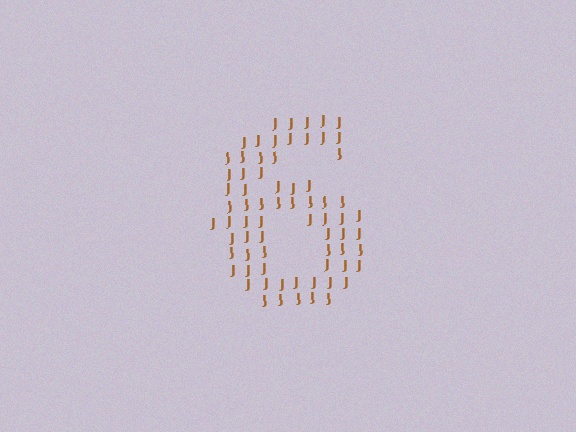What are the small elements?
The small elements are letter J's.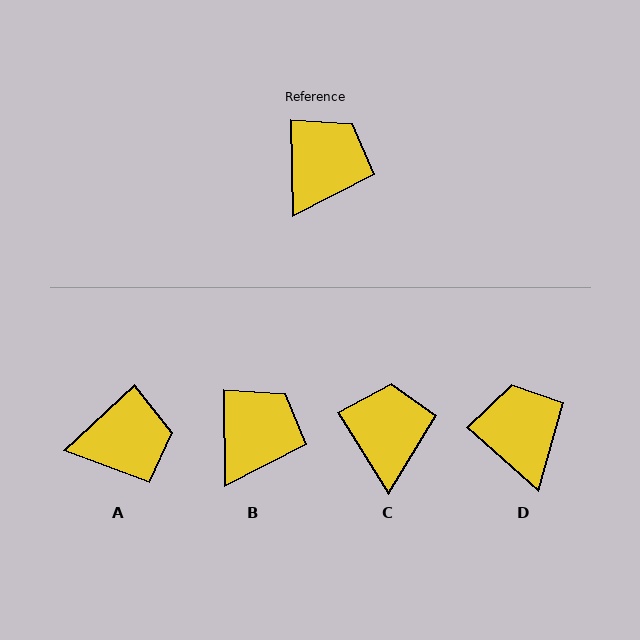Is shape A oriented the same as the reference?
No, it is off by about 48 degrees.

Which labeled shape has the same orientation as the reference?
B.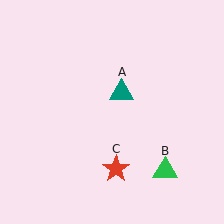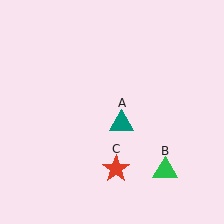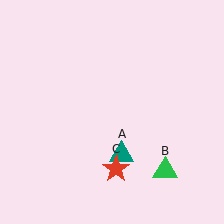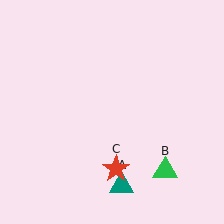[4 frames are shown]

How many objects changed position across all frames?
1 object changed position: teal triangle (object A).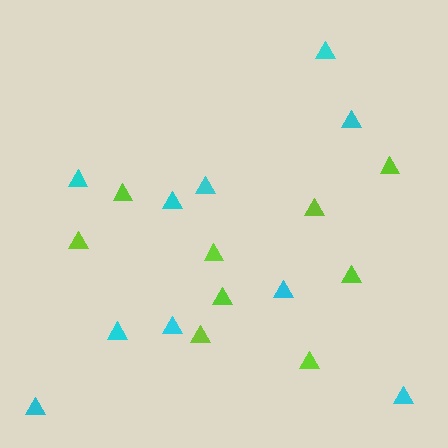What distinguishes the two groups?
There are 2 groups: one group of lime triangles (9) and one group of cyan triangles (10).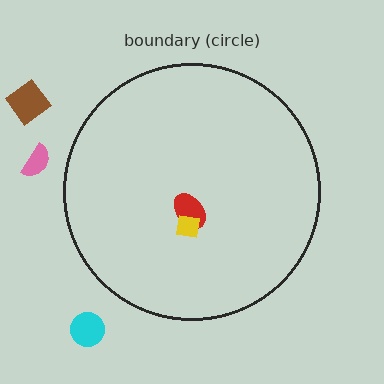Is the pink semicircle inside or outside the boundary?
Outside.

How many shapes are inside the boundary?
2 inside, 3 outside.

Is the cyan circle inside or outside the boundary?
Outside.